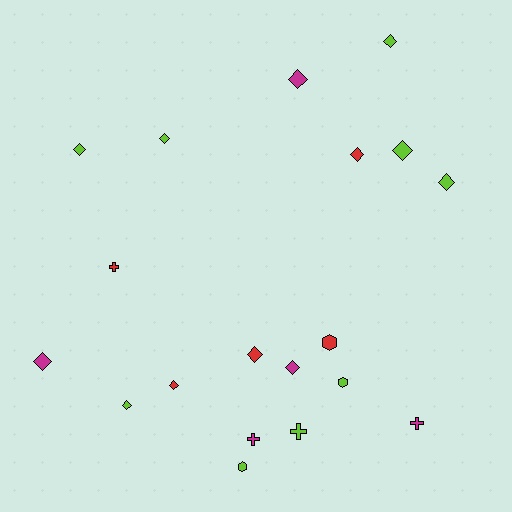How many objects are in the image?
There are 19 objects.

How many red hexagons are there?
There is 1 red hexagon.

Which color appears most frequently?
Lime, with 9 objects.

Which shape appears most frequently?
Diamond, with 12 objects.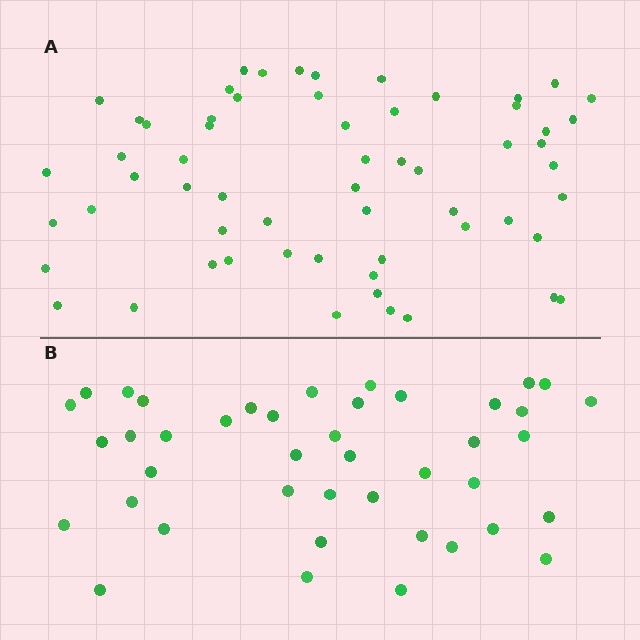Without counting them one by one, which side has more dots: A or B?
Region A (the top region) has more dots.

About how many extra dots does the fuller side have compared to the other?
Region A has approximately 20 more dots than region B.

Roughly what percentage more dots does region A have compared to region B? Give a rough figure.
About 45% more.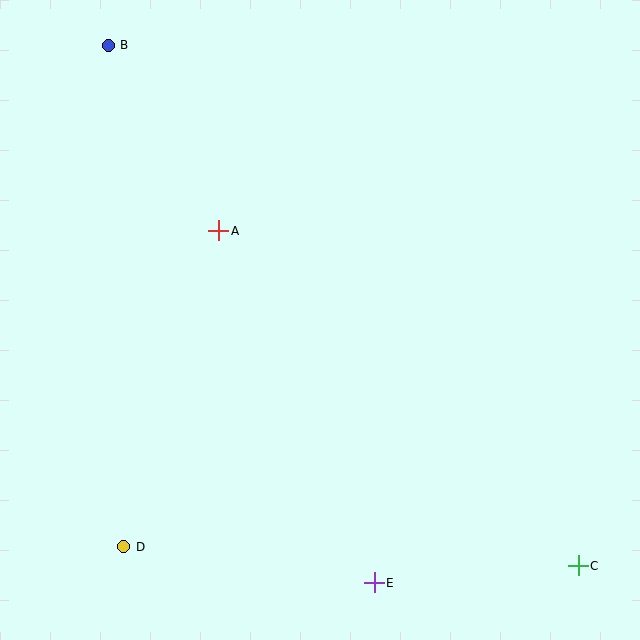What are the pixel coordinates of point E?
Point E is at (374, 583).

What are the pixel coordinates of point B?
Point B is at (108, 45).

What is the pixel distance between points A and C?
The distance between A and C is 492 pixels.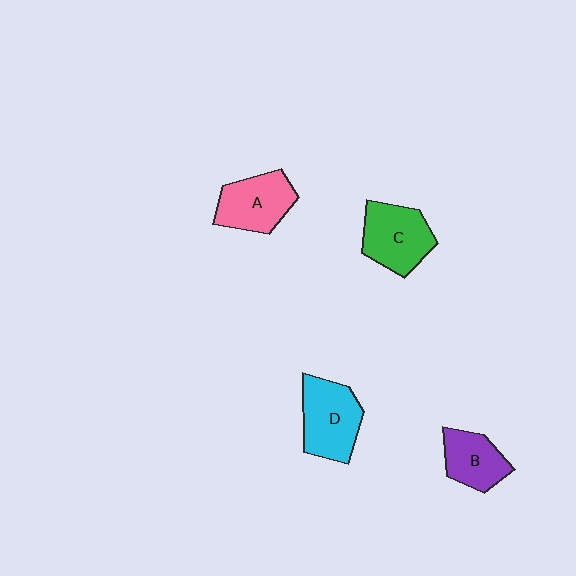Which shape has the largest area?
Shape D (cyan).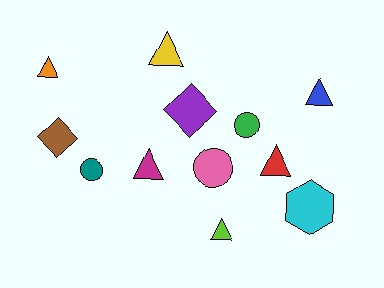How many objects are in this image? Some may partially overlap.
There are 12 objects.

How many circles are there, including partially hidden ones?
There are 3 circles.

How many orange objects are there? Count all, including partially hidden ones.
There is 1 orange object.